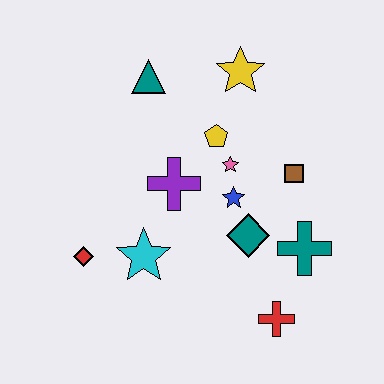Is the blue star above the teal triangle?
No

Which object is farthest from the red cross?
The teal triangle is farthest from the red cross.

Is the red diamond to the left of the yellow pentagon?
Yes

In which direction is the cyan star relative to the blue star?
The cyan star is to the left of the blue star.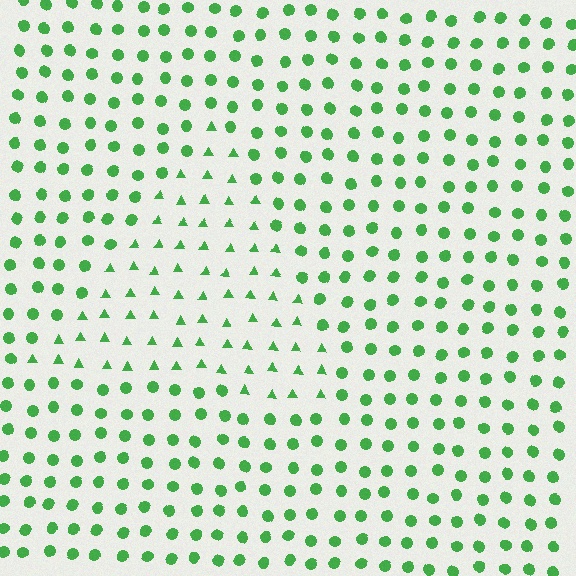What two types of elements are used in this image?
The image uses triangles inside the triangle region and circles outside it.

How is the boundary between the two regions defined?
The boundary is defined by a change in element shape: triangles inside vs. circles outside. All elements share the same color and spacing.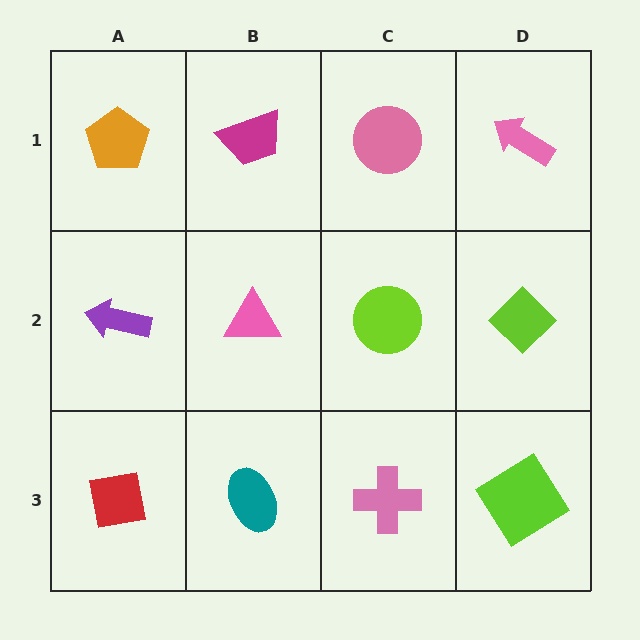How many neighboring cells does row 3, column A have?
2.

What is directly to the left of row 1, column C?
A magenta trapezoid.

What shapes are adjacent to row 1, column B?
A pink triangle (row 2, column B), an orange pentagon (row 1, column A), a pink circle (row 1, column C).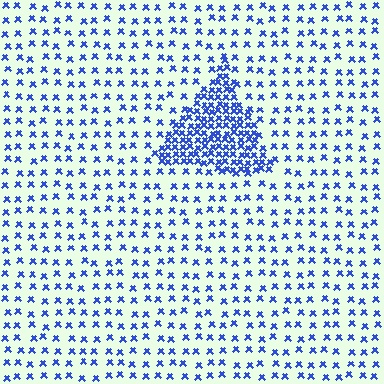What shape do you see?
I see a triangle.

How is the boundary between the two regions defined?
The boundary is defined by a change in element density (approximately 3.2x ratio). All elements are the same color, size, and shape.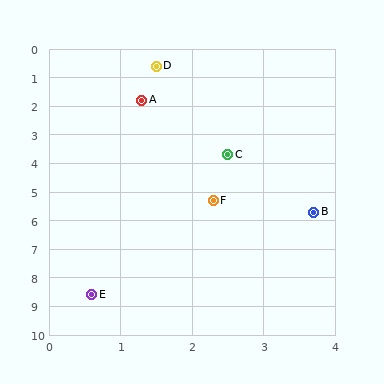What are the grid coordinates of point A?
Point A is at approximately (1.3, 1.8).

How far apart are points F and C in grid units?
Points F and C are about 1.6 grid units apart.